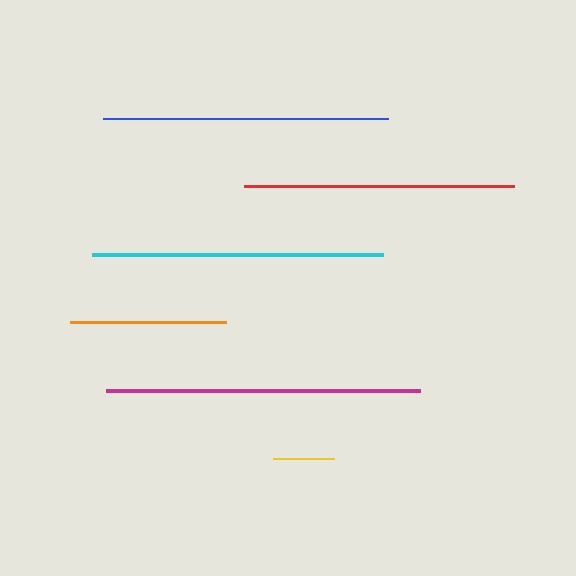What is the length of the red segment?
The red segment is approximately 269 pixels long.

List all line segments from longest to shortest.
From longest to shortest: magenta, cyan, blue, red, orange, yellow.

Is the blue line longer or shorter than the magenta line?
The magenta line is longer than the blue line.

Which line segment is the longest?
The magenta line is the longest at approximately 314 pixels.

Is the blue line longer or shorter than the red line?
The blue line is longer than the red line.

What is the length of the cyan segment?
The cyan segment is approximately 290 pixels long.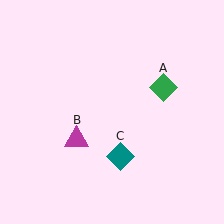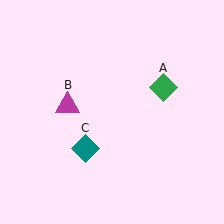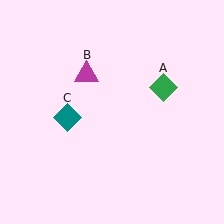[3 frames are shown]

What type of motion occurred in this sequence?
The magenta triangle (object B), teal diamond (object C) rotated clockwise around the center of the scene.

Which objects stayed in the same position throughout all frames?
Green diamond (object A) remained stationary.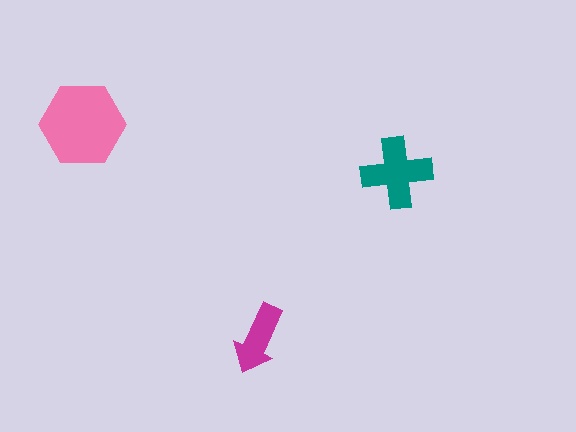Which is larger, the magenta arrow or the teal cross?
The teal cross.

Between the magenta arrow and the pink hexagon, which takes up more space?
The pink hexagon.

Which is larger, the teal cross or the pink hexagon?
The pink hexagon.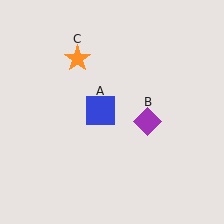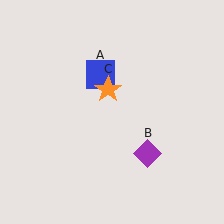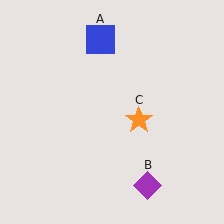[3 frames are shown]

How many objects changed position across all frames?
3 objects changed position: blue square (object A), purple diamond (object B), orange star (object C).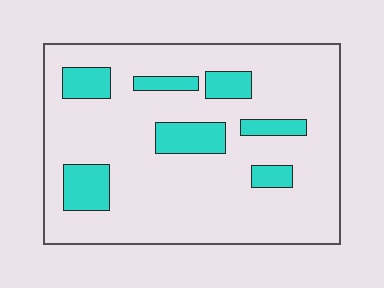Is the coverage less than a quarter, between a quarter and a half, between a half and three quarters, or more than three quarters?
Less than a quarter.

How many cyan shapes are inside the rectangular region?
7.